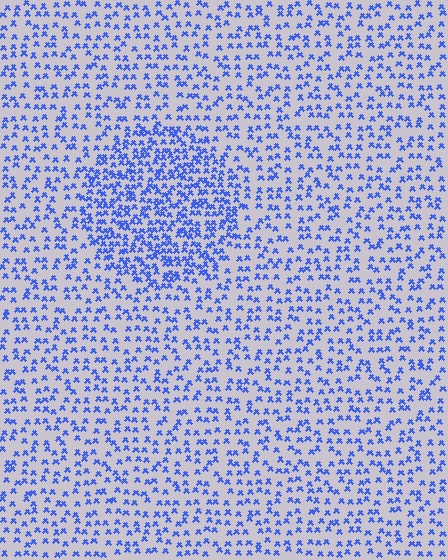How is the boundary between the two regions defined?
The boundary is defined by a change in element density (approximately 1.9x ratio). All elements are the same color, size, and shape.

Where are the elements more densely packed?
The elements are more densely packed inside the circle boundary.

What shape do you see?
I see a circle.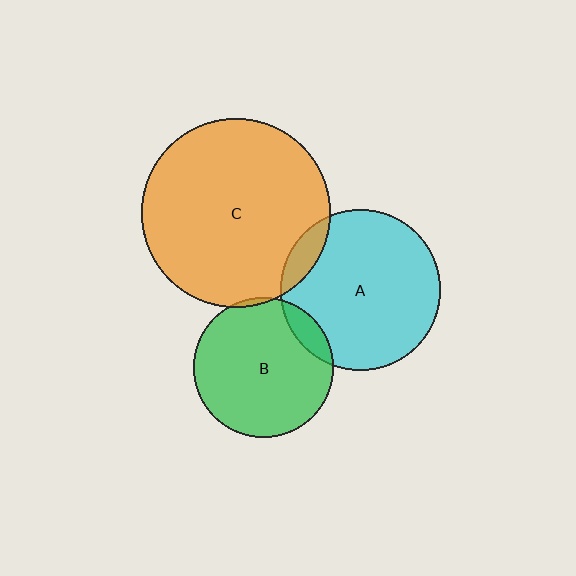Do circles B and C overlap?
Yes.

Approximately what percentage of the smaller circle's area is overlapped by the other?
Approximately 5%.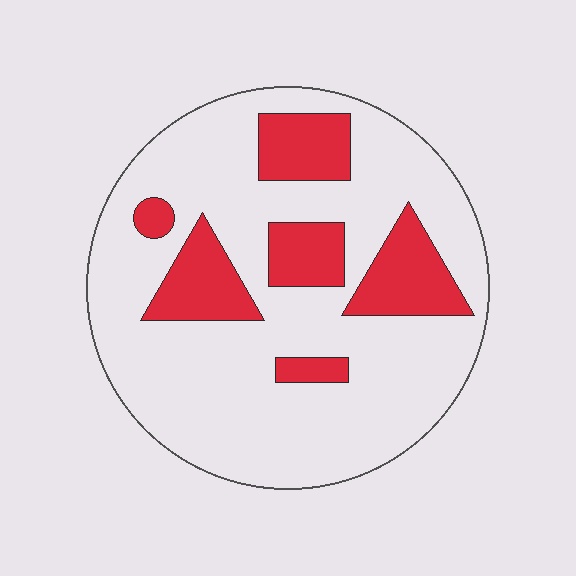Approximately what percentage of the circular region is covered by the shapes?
Approximately 25%.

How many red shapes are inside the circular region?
6.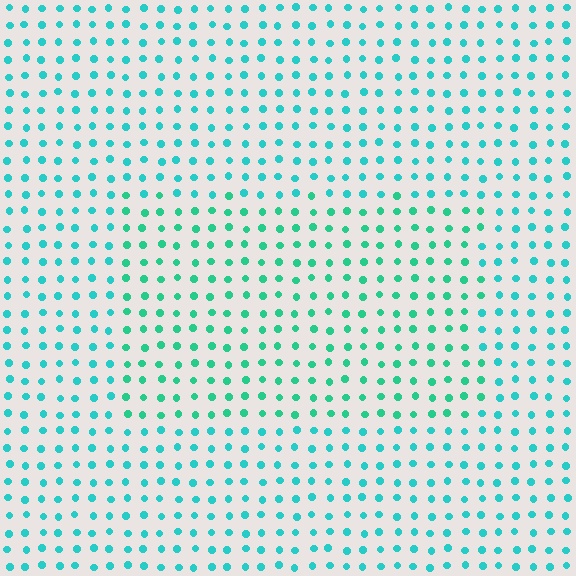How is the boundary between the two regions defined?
The boundary is defined purely by a slight shift in hue (about 22 degrees). Spacing, size, and orientation are identical on both sides.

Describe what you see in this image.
The image is filled with small cyan elements in a uniform arrangement. A rectangle-shaped region is visible where the elements are tinted to a slightly different hue, forming a subtle color boundary.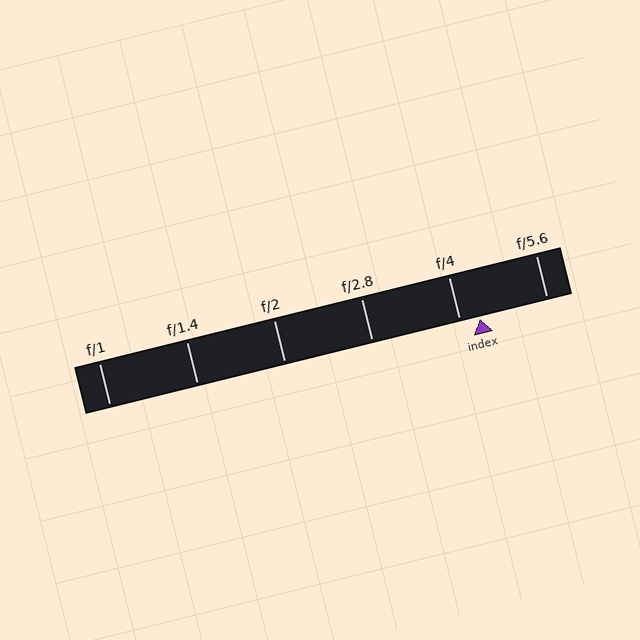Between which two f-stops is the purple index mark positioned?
The index mark is between f/4 and f/5.6.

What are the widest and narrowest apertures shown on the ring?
The widest aperture shown is f/1 and the narrowest is f/5.6.